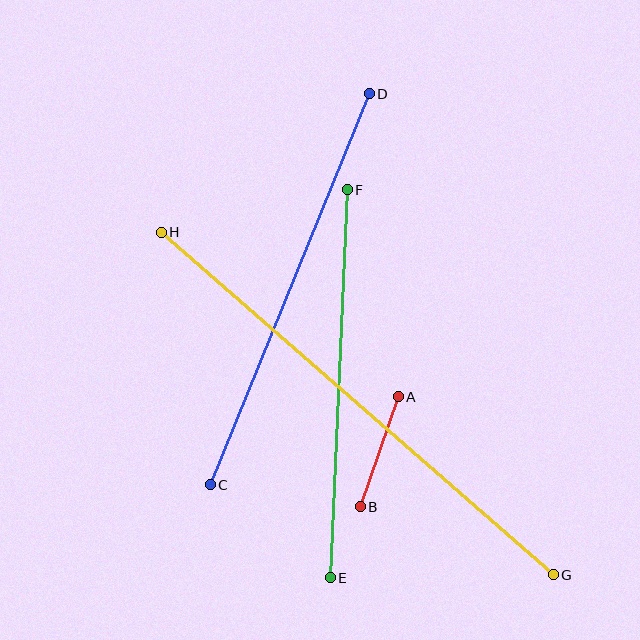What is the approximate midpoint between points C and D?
The midpoint is at approximately (290, 289) pixels.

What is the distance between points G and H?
The distance is approximately 521 pixels.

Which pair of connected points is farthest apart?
Points G and H are farthest apart.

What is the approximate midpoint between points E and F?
The midpoint is at approximately (339, 384) pixels.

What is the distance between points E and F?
The distance is approximately 389 pixels.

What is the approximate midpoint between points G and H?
The midpoint is at approximately (357, 403) pixels.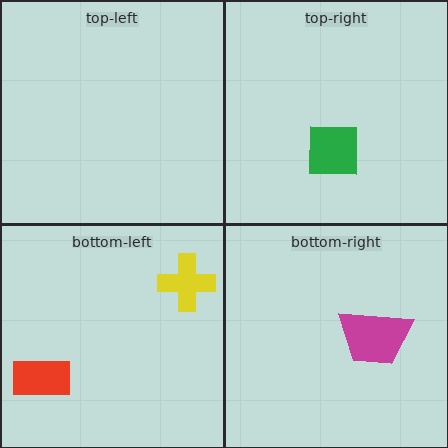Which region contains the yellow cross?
The bottom-left region.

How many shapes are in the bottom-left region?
2.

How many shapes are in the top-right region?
1.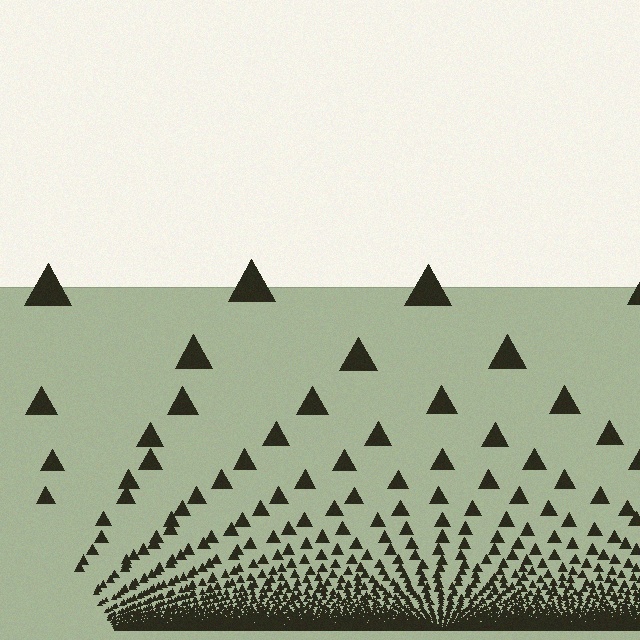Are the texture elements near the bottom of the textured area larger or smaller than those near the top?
Smaller. The gradient is inverted — elements near the bottom are smaller and denser.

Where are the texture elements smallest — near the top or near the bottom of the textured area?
Near the bottom.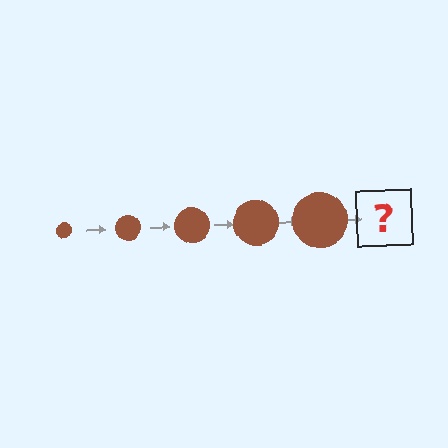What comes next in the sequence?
The next element should be a brown circle, larger than the previous one.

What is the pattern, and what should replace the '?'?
The pattern is that the circle gets progressively larger each step. The '?' should be a brown circle, larger than the previous one.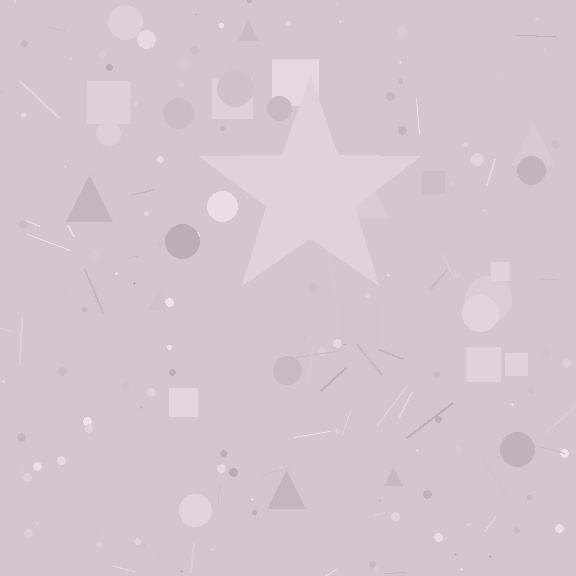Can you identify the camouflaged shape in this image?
The camouflaged shape is a star.